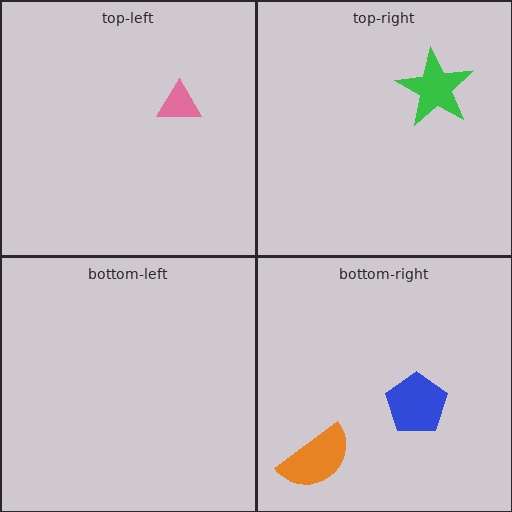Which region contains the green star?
The top-right region.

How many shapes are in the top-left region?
1.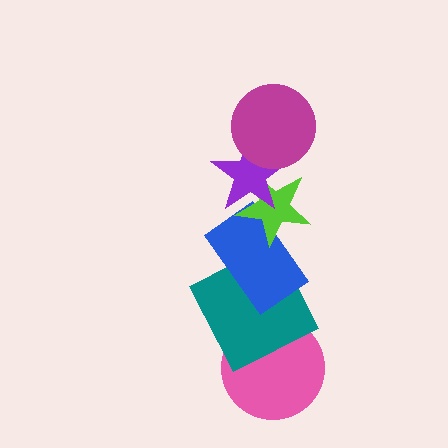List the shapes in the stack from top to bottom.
From top to bottom: the magenta circle, the purple star, the lime star, the blue rectangle, the teal square, the pink circle.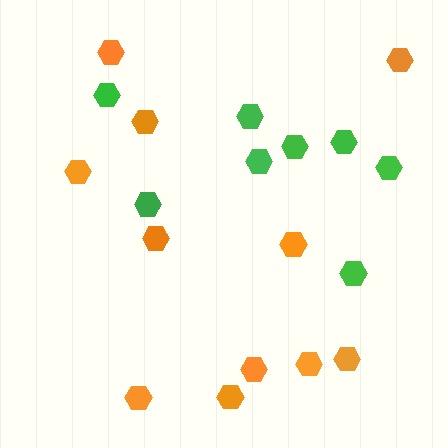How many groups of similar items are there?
There are 2 groups: one group of green hexagons (8) and one group of orange hexagons (11).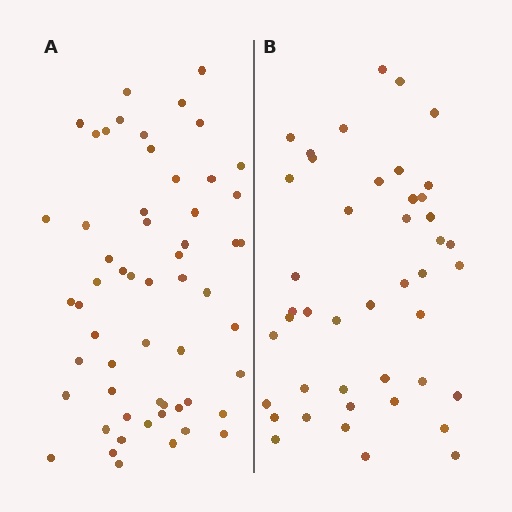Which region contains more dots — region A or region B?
Region A (the left region) has more dots.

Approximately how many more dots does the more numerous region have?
Region A has approximately 15 more dots than region B.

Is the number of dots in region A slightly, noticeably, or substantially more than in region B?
Region A has noticeably more, but not dramatically so. The ratio is roughly 1.3 to 1.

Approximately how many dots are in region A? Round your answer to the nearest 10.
About 60 dots. (The exact count is 57, which rounds to 60.)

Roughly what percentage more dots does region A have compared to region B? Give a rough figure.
About 30% more.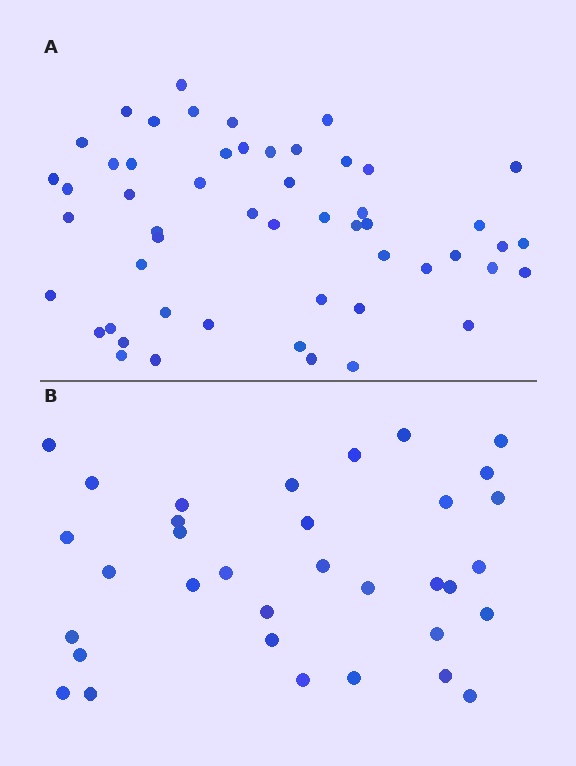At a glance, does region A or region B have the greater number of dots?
Region A (the top region) has more dots.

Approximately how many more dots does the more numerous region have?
Region A has approximately 20 more dots than region B.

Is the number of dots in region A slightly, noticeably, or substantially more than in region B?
Region A has substantially more. The ratio is roughly 1.6 to 1.